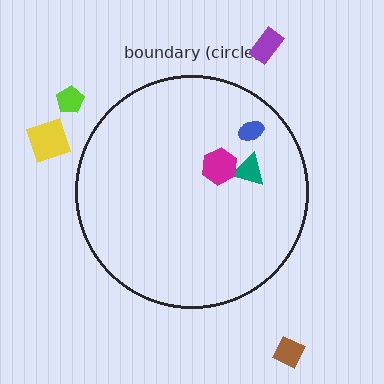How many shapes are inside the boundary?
3 inside, 4 outside.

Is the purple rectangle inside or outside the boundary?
Outside.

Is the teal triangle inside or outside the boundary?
Inside.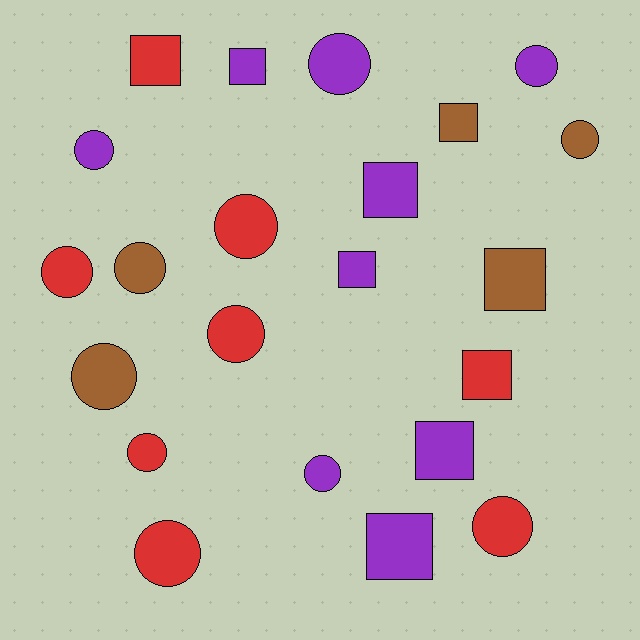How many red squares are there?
There are 2 red squares.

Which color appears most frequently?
Purple, with 9 objects.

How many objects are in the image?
There are 22 objects.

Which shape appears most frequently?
Circle, with 13 objects.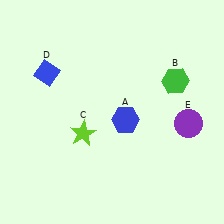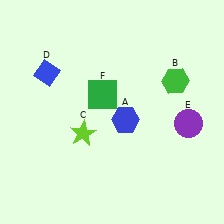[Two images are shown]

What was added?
A green square (F) was added in Image 2.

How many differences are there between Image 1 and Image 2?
There is 1 difference between the two images.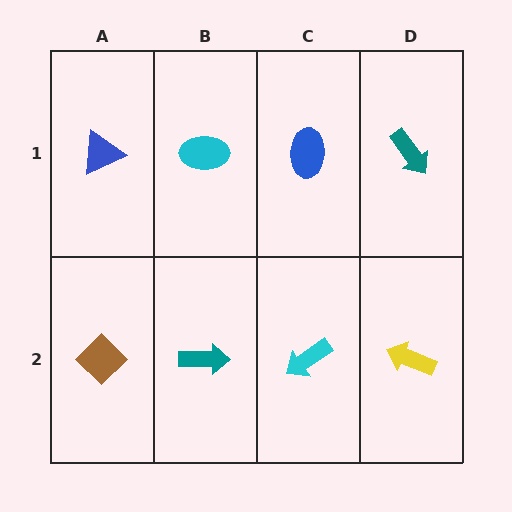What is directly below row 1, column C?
A cyan arrow.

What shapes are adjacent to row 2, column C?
A blue ellipse (row 1, column C), a teal arrow (row 2, column B), a yellow arrow (row 2, column D).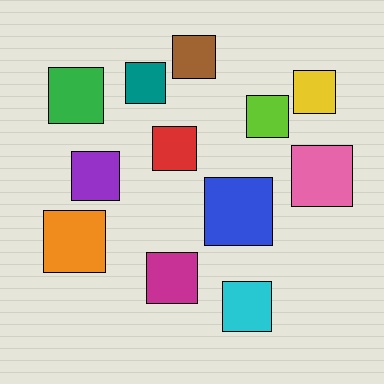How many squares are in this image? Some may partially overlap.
There are 12 squares.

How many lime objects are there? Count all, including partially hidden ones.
There is 1 lime object.